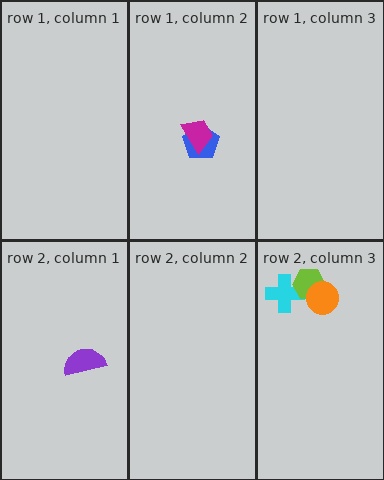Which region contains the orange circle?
The row 2, column 3 region.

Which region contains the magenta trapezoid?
The row 1, column 2 region.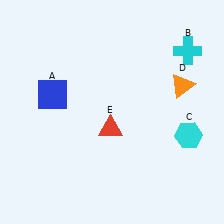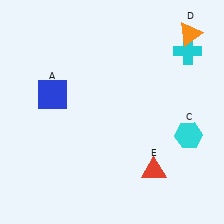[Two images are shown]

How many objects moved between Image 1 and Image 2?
2 objects moved between the two images.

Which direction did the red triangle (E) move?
The red triangle (E) moved right.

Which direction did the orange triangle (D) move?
The orange triangle (D) moved up.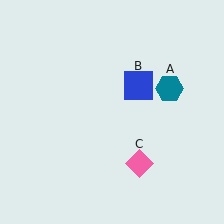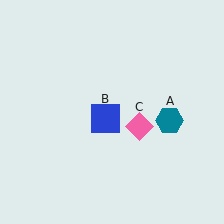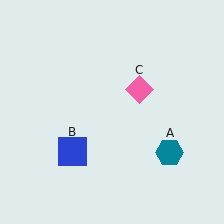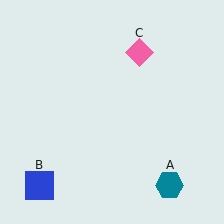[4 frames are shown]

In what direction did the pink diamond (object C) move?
The pink diamond (object C) moved up.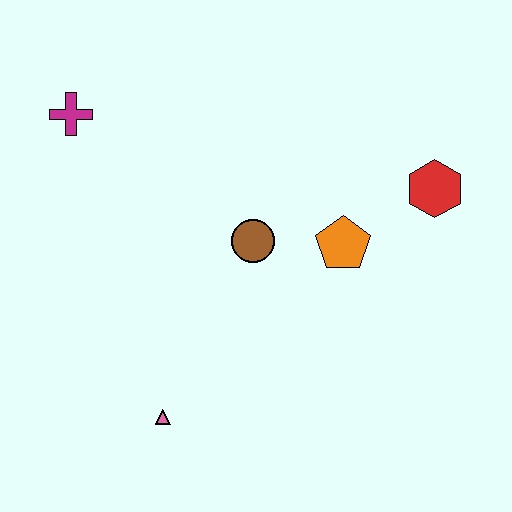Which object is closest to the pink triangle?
The brown circle is closest to the pink triangle.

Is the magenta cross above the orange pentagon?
Yes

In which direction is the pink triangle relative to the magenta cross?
The pink triangle is below the magenta cross.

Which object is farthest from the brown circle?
The magenta cross is farthest from the brown circle.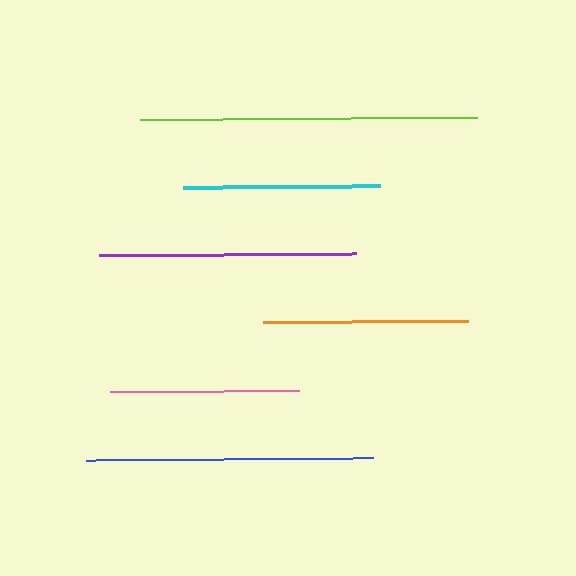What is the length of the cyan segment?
The cyan segment is approximately 197 pixels long.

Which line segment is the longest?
The lime line is the longest at approximately 337 pixels.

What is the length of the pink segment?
The pink segment is approximately 189 pixels long.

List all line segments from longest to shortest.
From longest to shortest: lime, blue, purple, orange, cyan, pink.